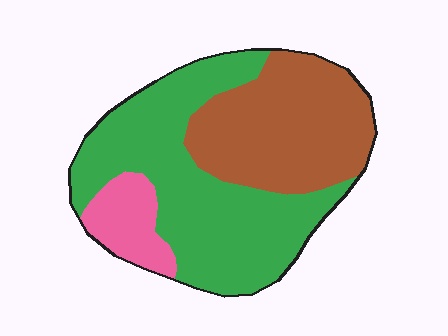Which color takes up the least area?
Pink, at roughly 10%.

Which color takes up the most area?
Green, at roughly 50%.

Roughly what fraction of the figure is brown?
Brown covers around 35% of the figure.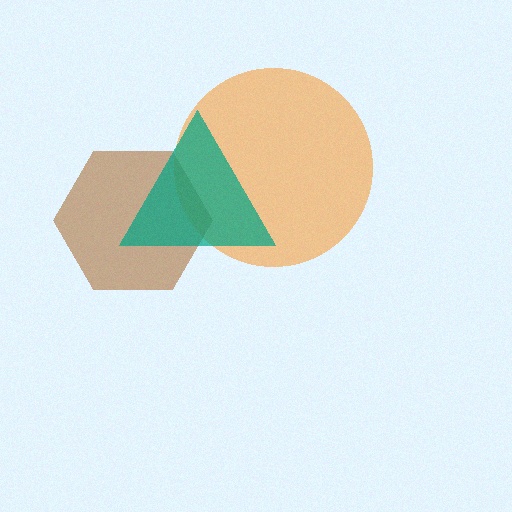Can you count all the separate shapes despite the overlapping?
Yes, there are 3 separate shapes.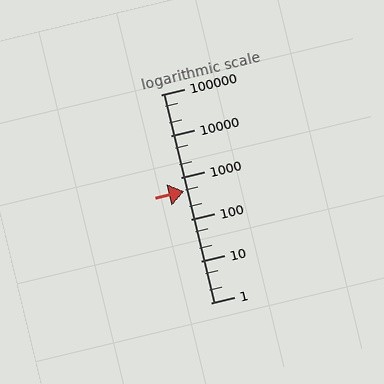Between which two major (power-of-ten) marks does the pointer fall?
The pointer is between 100 and 1000.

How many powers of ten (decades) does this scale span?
The scale spans 5 decades, from 1 to 100000.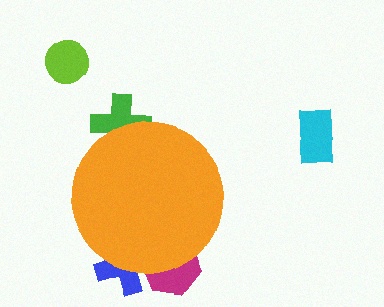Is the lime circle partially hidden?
No, the lime circle is fully visible.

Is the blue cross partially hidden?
Yes, the blue cross is partially hidden behind the orange circle.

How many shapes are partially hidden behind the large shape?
3 shapes are partially hidden.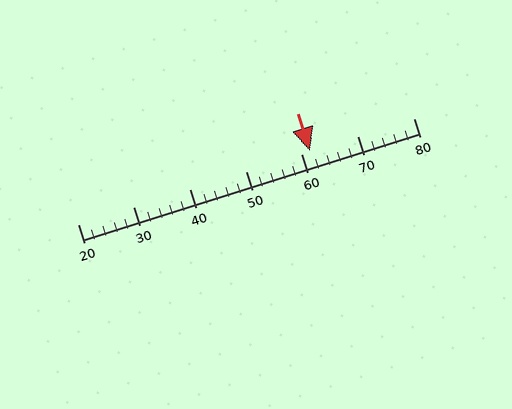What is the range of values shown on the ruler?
The ruler shows values from 20 to 80.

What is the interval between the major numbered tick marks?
The major tick marks are spaced 10 units apart.